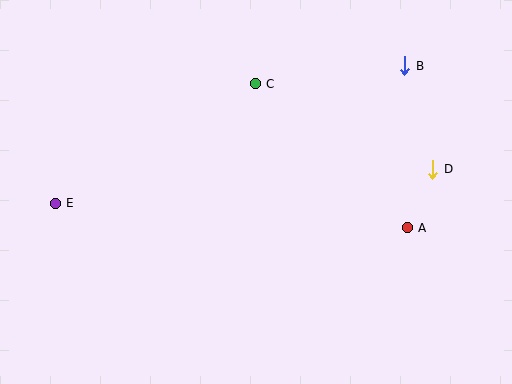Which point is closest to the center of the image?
Point C at (255, 84) is closest to the center.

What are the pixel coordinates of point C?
Point C is at (255, 84).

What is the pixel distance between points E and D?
The distance between E and D is 379 pixels.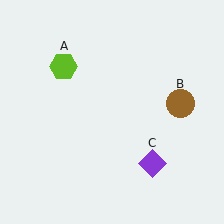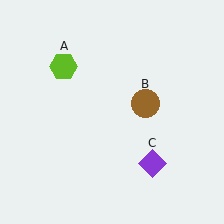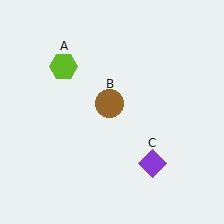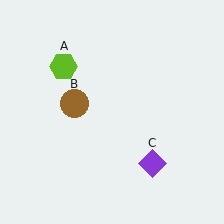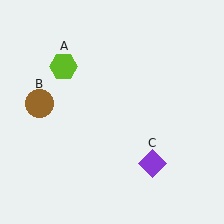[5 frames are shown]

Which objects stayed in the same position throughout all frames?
Lime hexagon (object A) and purple diamond (object C) remained stationary.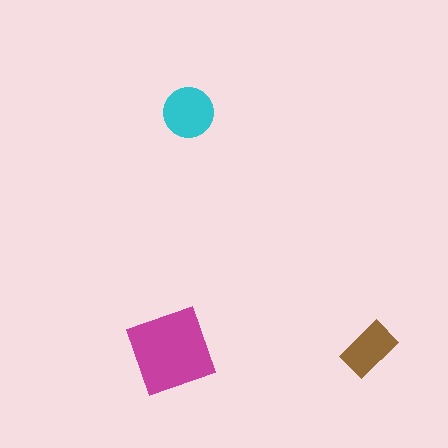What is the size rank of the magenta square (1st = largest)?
1st.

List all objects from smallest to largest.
The brown rectangle, the cyan circle, the magenta square.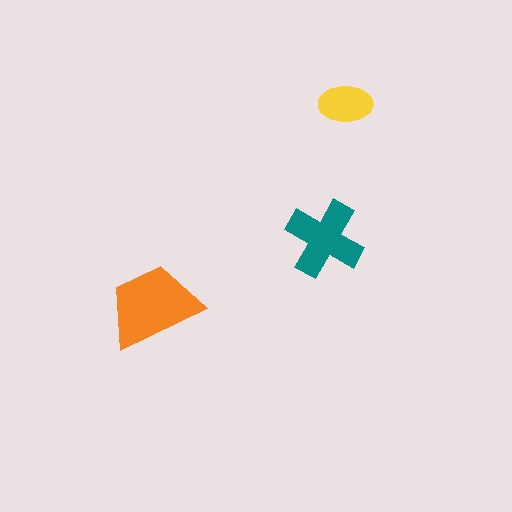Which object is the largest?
The orange trapezoid.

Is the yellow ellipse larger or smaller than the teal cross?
Smaller.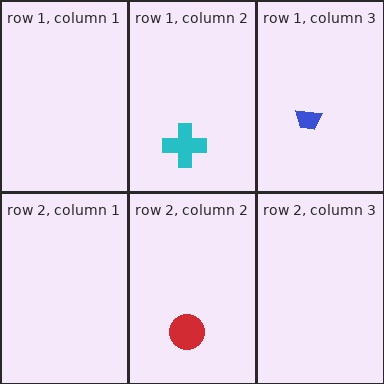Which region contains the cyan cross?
The row 1, column 2 region.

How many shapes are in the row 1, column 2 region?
1.